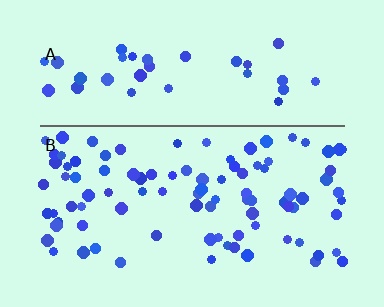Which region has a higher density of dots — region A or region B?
B (the bottom).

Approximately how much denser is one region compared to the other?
Approximately 2.3× — region B over region A.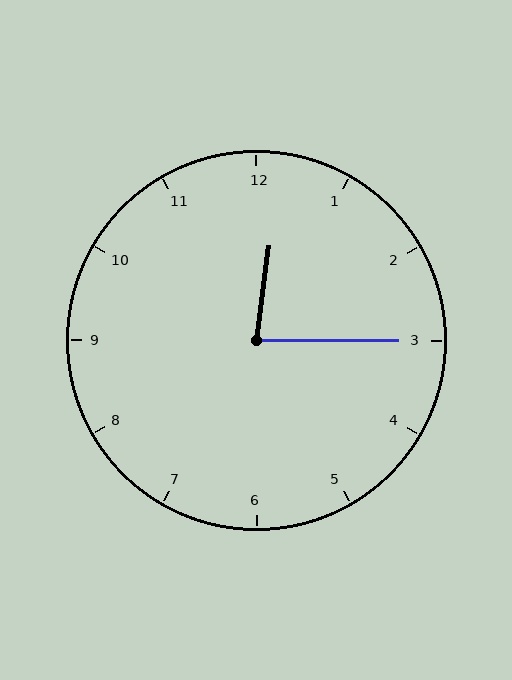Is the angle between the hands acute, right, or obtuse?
It is acute.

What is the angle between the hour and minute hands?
Approximately 82 degrees.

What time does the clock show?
12:15.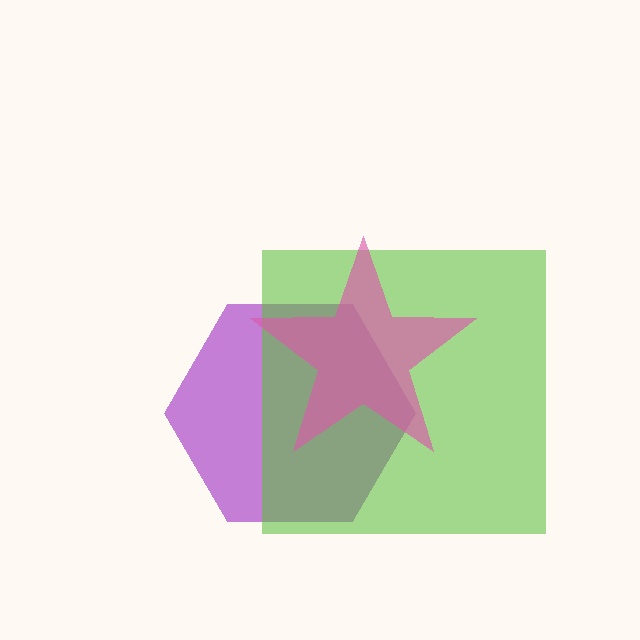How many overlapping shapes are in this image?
There are 3 overlapping shapes in the image.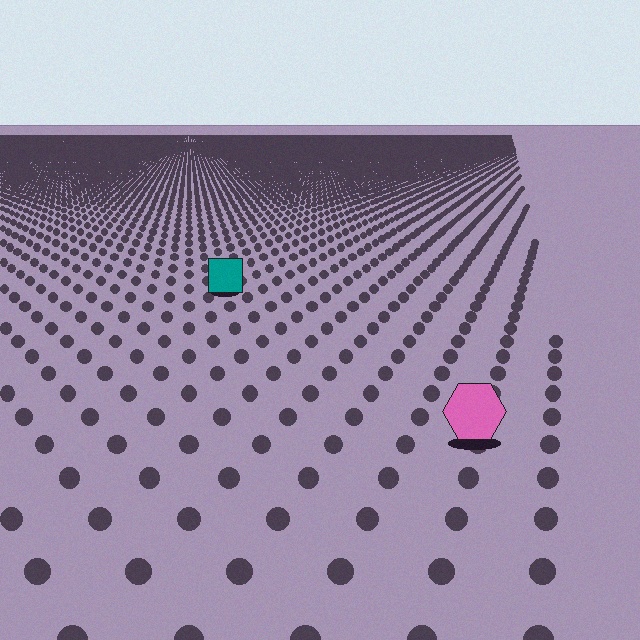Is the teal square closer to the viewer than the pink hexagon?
No. The pink hexagon is closer — you can tell from the texture gradient: the ground texture is coarser near it.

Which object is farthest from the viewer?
The teal square is farthest from the viewer. It appears smaller and the ground texture around it is denser.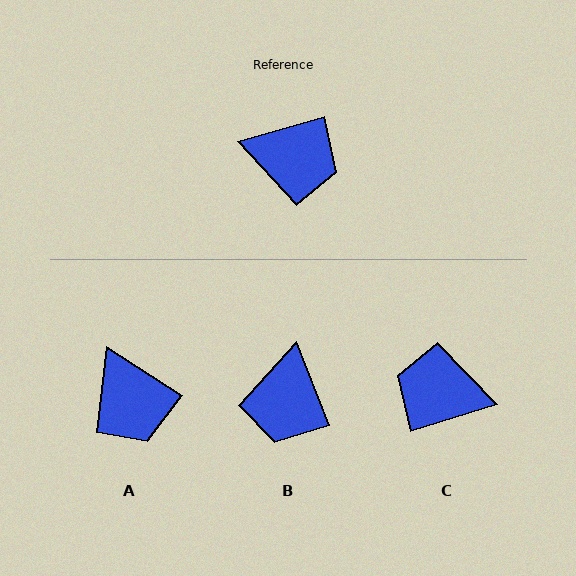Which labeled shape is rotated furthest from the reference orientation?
C, about 179 degrees away.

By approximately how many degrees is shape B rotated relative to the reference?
Approximately 85 degrees clockwise.